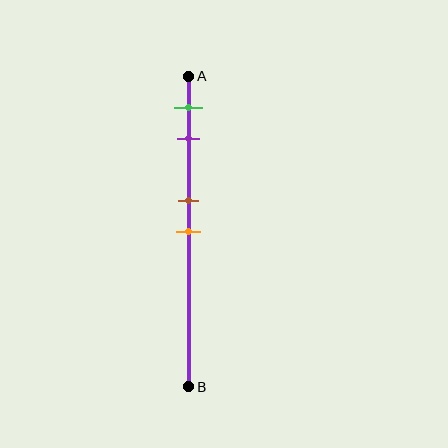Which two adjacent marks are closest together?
The brown and orange marks are the closest adjacent pair.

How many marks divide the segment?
There are 4 marks dividing the segment.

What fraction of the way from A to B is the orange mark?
The orange mark is approximately 50% (0.5) of the way from A to B.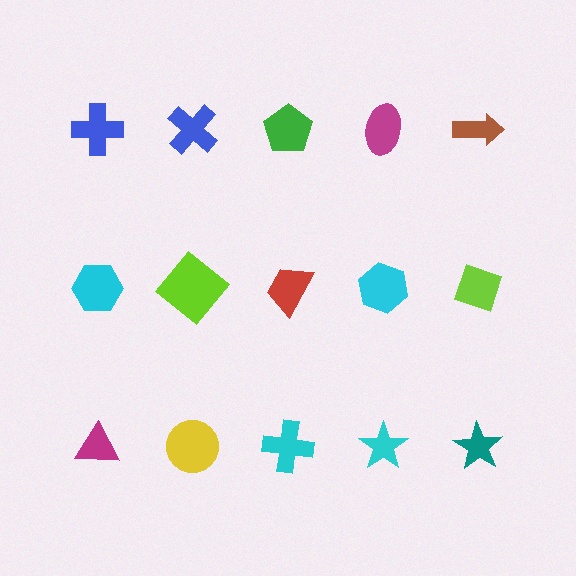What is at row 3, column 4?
A cyan star.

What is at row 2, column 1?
A cyan hexagon.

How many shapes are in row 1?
5 shapes.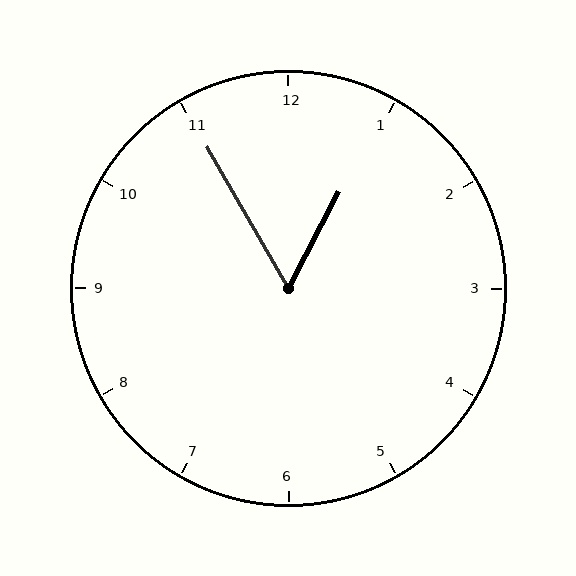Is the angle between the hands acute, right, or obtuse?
It is acute.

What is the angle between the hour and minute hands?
Approximately 58 degrees.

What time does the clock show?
12:55.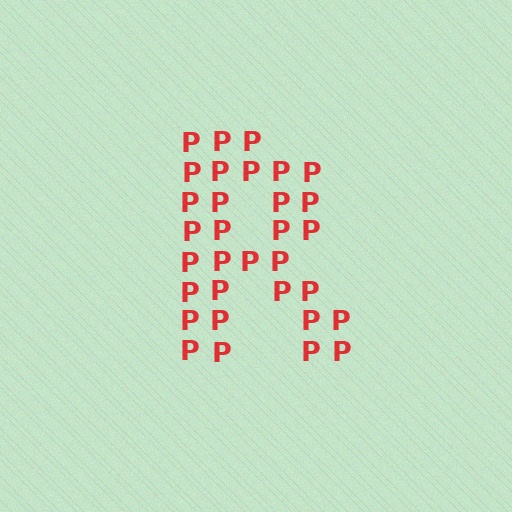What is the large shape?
The large shape is the letter R.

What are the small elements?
The small elements are letter P's.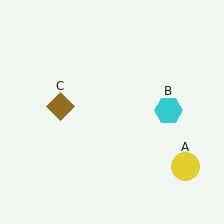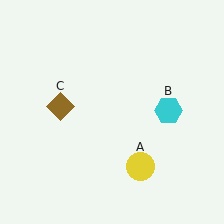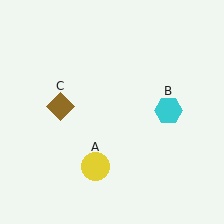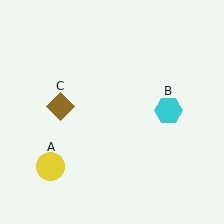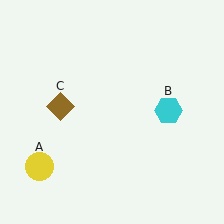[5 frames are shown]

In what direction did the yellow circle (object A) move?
The yellow circle (object A) moved left.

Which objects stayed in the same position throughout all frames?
Cyan hexagon (object B) and brown diamond (object C) remained stationary.